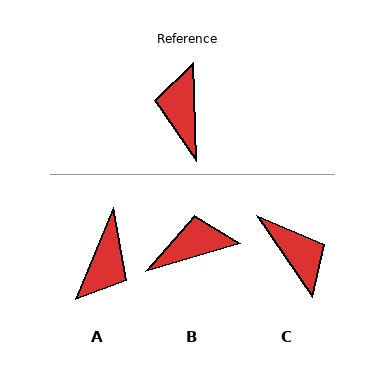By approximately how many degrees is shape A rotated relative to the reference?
Approximately 156 degrees counter-clockwise.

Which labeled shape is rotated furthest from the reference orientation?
A, about 156 degrees away.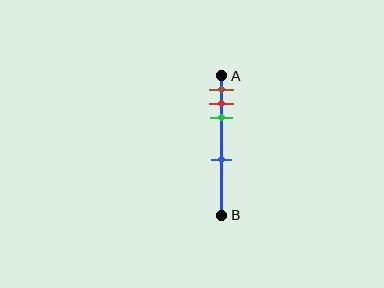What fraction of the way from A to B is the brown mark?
The brown mark is approximately 10% (0.1) of the way from A to B.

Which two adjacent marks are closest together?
The red and green marks are the closest adjacent pair.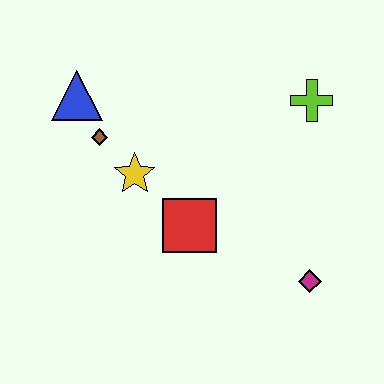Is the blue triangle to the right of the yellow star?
No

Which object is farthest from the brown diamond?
The magenta diamond is farthest from the brown diamond.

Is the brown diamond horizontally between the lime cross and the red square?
No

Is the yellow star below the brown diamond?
Yes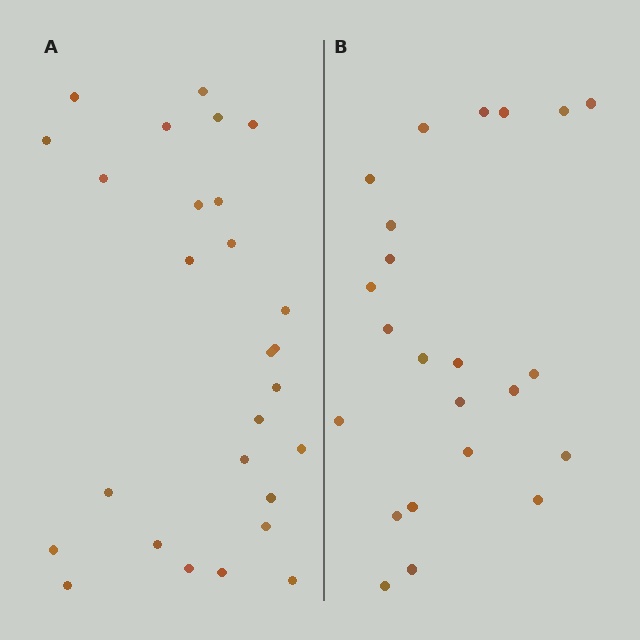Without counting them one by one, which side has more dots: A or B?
Region A (the left region) has more dots.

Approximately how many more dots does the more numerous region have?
Region A has about 4 more dots than region B.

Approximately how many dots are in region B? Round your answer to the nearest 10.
About 20 dots. (The exact count is 23, which rounds to 20.)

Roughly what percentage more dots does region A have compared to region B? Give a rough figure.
About 15% more.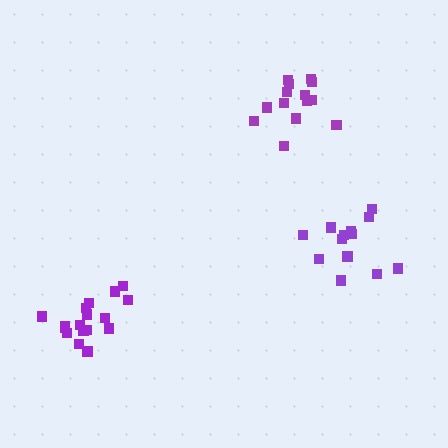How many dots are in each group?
Group 1: 13 dots, Group 2: 14 dots, Group 3: 17 dots (44 total).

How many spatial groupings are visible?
There are 3 spatial groupings.